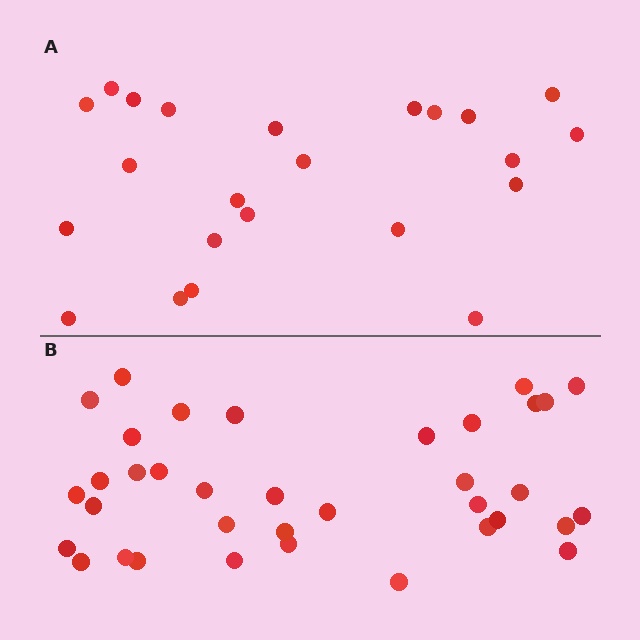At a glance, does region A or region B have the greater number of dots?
Region B (the bottom region) has more dots.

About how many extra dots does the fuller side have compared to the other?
Region B has approximately 15 more dots than region A.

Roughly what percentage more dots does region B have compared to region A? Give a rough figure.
About 55% more.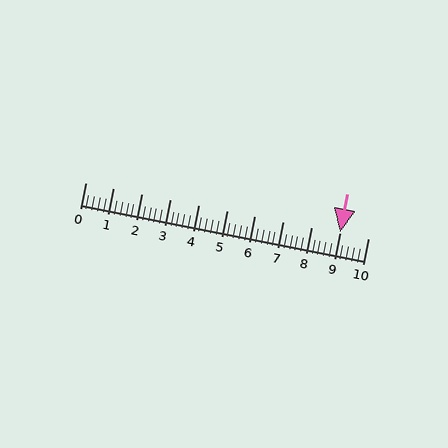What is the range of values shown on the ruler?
The ruler shows values from 0 to 10.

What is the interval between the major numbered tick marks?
The major tick marks are spaced 1 units apart.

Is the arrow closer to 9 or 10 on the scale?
The arrow is closer to 9.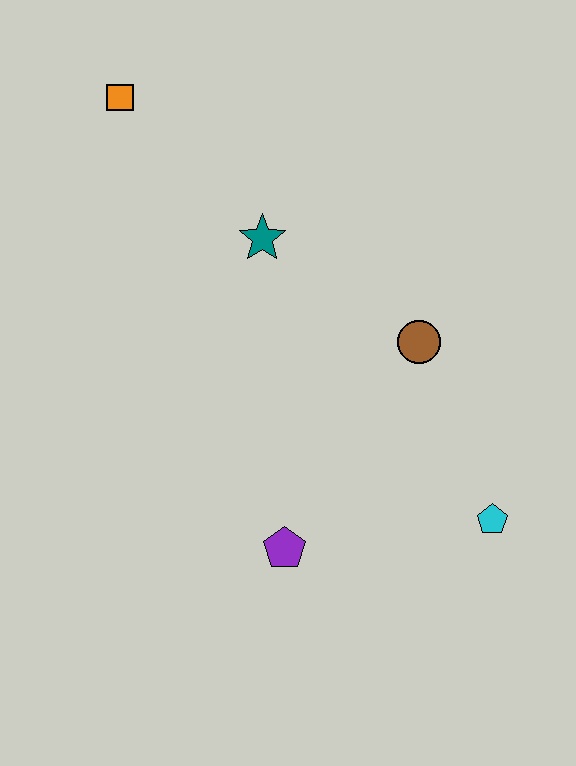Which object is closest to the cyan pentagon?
The brown circle is closest to the cyan pentagon.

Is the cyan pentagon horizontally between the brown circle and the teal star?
No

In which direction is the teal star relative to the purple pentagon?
The teal star is above the purple pentagon.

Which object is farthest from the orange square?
The cyan pentagon is farthest from the orange square.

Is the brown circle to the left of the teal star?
No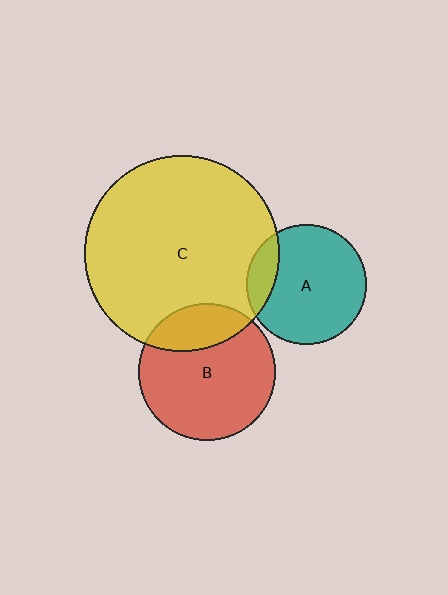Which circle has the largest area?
Circle C (yellow).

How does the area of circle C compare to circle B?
Approximately 2.0 times.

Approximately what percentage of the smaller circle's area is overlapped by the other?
Approximately 25%.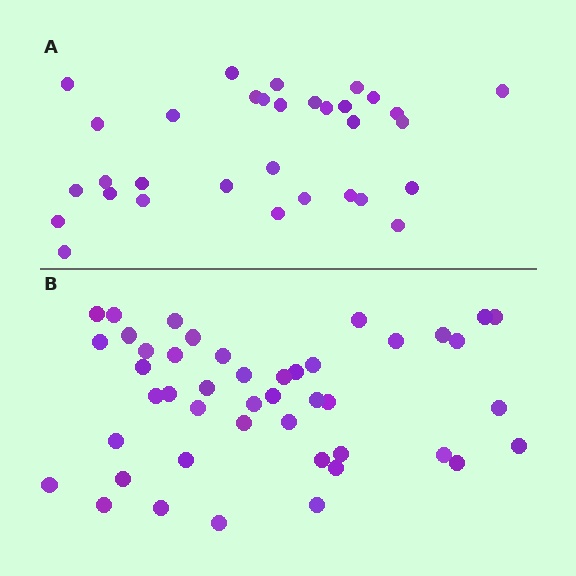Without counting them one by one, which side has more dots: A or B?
Region B (the bottom region) has more dots.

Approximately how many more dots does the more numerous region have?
Region B has approximately 15 more dots than region A.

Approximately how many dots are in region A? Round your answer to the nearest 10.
About 30 dots. (The exact count is 32, which rounds to 30.)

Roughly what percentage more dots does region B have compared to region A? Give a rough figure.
About 40% more.